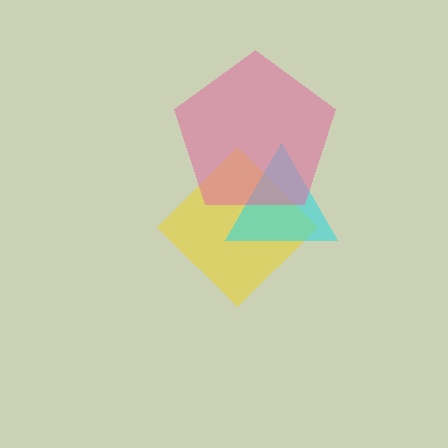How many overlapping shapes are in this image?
There are 3 overlapping shapes in the image.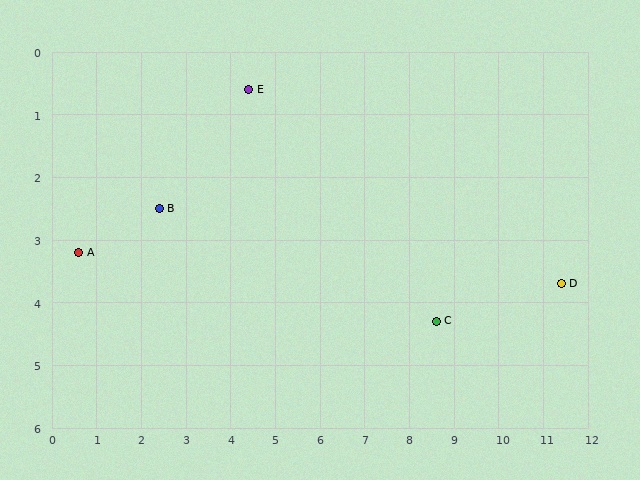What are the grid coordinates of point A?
Point A is at approximately (0.6, 3.2).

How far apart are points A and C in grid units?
Points A and C are about 8.1 grid units apart.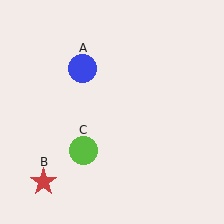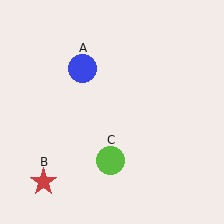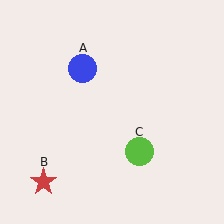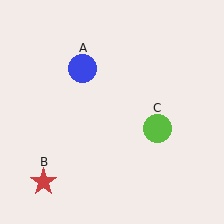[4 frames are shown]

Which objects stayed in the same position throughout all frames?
Blue circle (object A) and red star (object B) remained stationary.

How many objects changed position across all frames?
1 object changed position: lime circle (object C).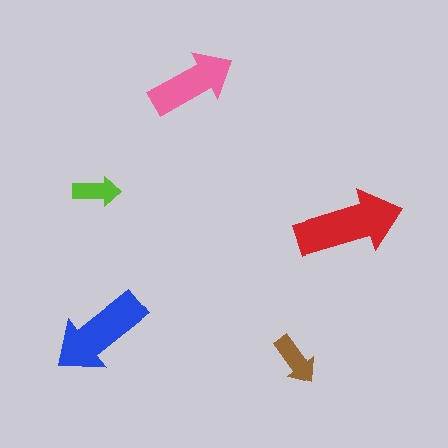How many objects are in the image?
There are 5 objects in the image.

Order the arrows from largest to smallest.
the red one, the blue one, the pink one, the brown one, the lime one.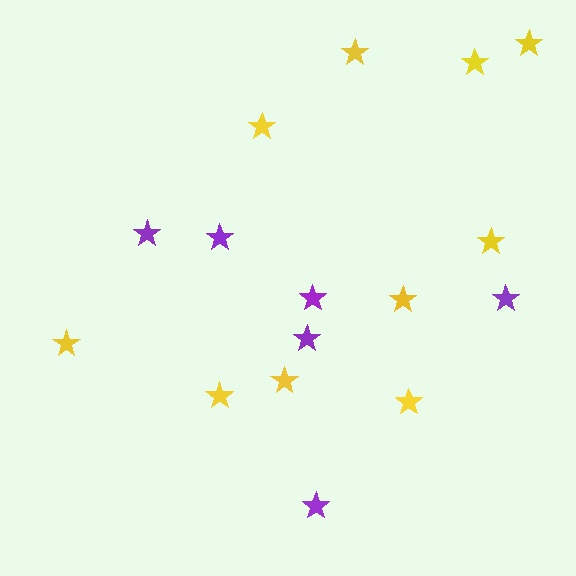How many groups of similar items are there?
There are 2 groups: one group of purple stars (6) and one group of yellow stars (10).